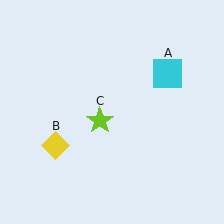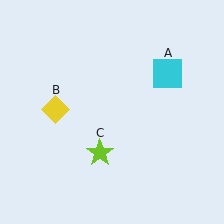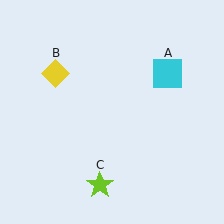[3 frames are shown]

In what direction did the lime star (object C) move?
The lime star (object C) moved down.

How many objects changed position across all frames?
2 objects changed position: yellow diamond (object B), lime star (object C).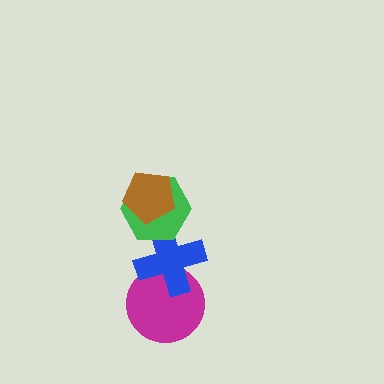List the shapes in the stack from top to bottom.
From top to bottom: the brown pentagon, the green hexagon, the blue cross, the magenta circle.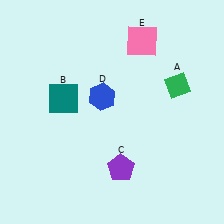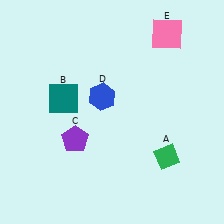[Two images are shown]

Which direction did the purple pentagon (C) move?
The purple pentagon (C) moved left.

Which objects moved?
The objects that moved are: the green diamond (A), the purple pentagon (C), the pink square (E).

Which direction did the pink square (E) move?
The pink square (E) moved right.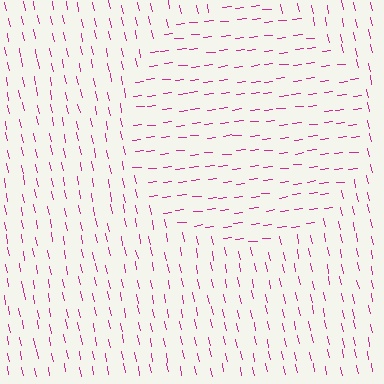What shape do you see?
I see a circle.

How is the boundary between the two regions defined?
The boundary is defined purely by a change in line orientation (approximately 84 degrees difference). All lines are the same color and thickness.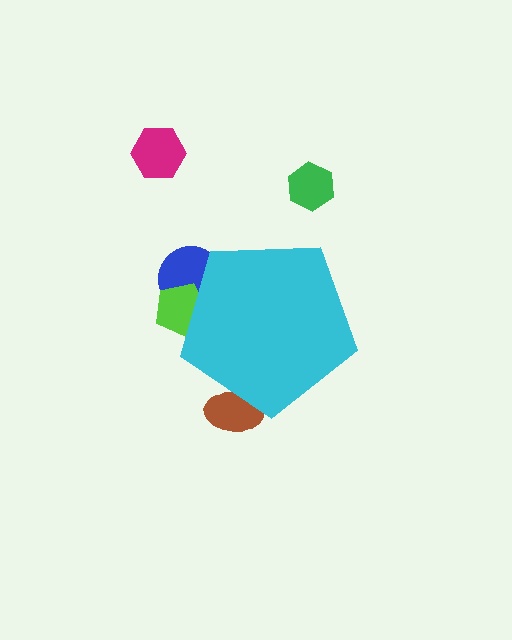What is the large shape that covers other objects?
A cyan pentagon.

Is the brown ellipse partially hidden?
Yes, the brown ellipse is partially hidden behind the cyan pentagon.